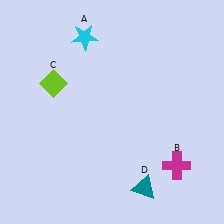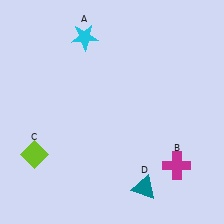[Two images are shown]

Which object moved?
The lime diamond (C) moved down.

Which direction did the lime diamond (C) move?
The lime diamond (C) moved down.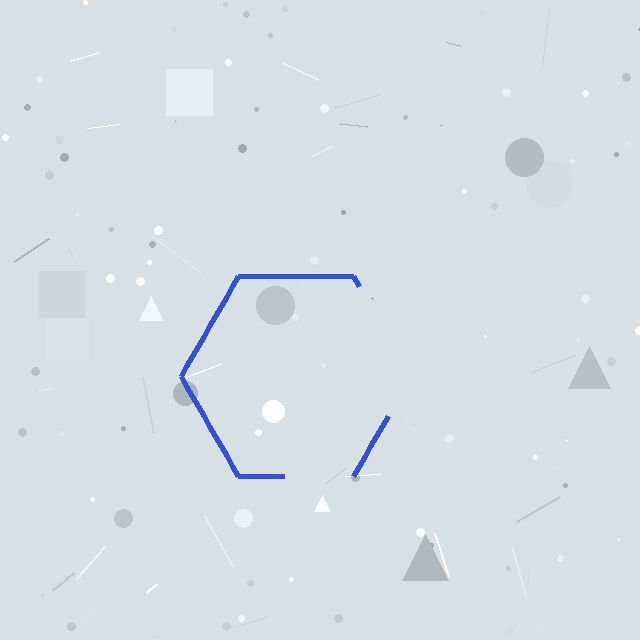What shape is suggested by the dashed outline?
The dashed outline suggests a hexagon.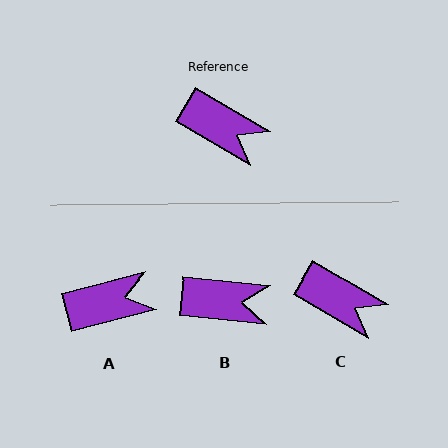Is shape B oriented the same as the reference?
No, it is off by about 25 degrees.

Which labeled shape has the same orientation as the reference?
C.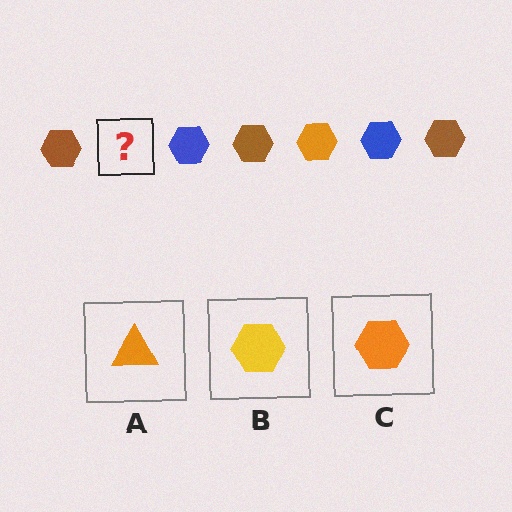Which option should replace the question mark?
Option C.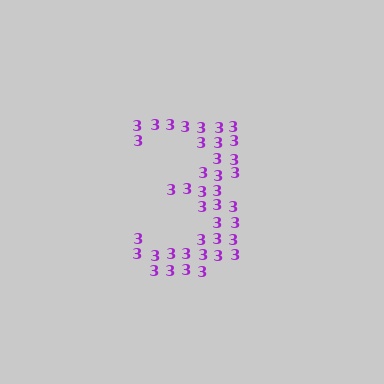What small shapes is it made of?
It is made of small digit 3's.